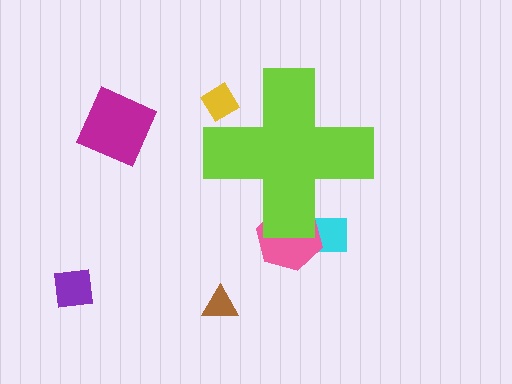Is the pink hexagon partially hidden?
Yes, the pink hexagon is partially hidden behind the lime cross.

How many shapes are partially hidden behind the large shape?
3 shapes are partially hidden.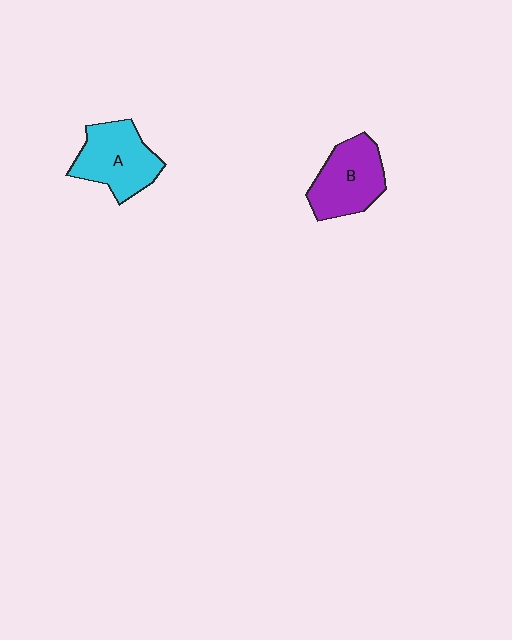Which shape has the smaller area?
Shape B (purple).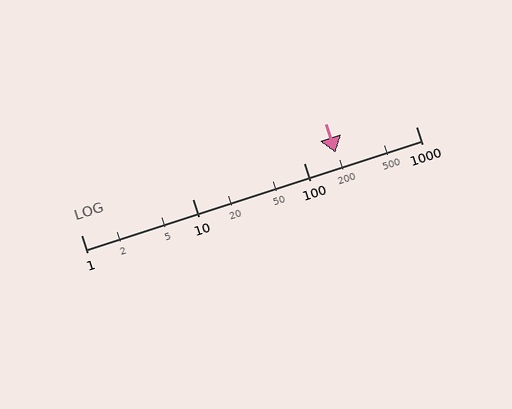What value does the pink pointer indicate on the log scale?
The pointer indicates approximately 190.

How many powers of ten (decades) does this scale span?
The scale spans 3 decades, from 1 to 1000.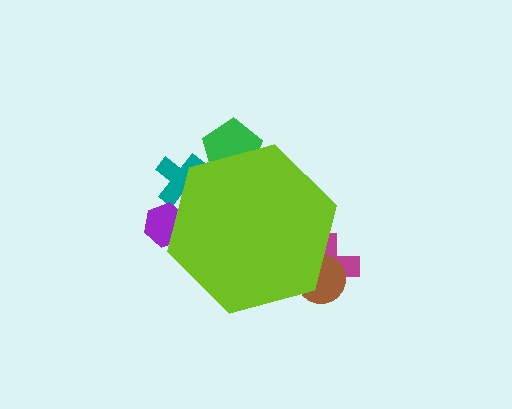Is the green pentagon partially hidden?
Yes, the green pentagon is partially hidden behind the lime hexagon.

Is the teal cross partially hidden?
Yes, the teal cross is partially hidden behind the lime hexagon.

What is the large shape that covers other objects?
A lime hexagon.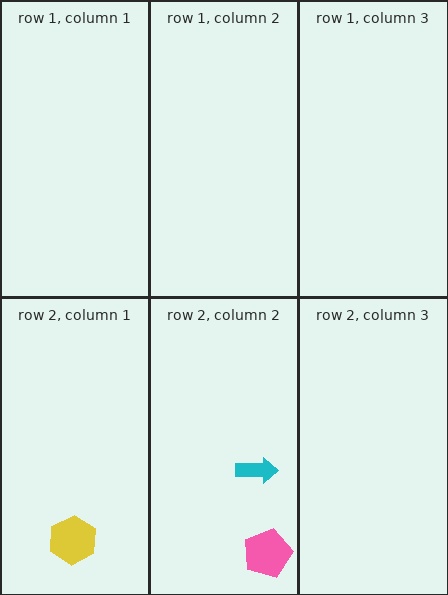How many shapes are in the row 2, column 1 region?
1.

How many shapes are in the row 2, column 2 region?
2.